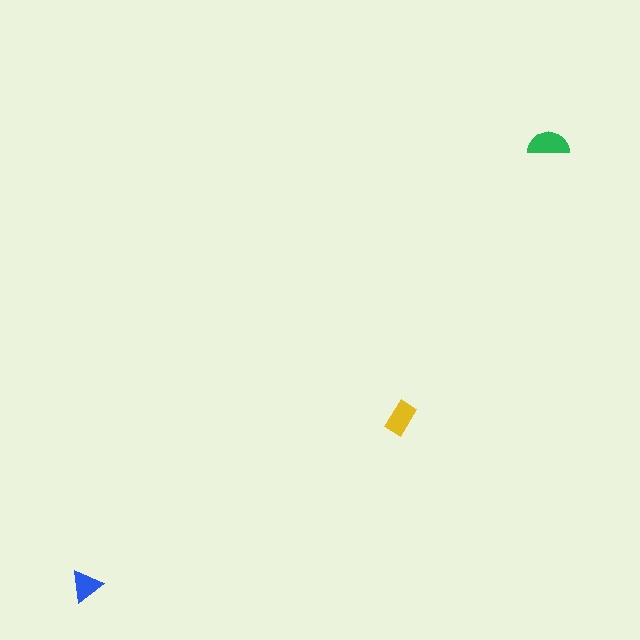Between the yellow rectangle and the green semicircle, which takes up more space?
The green semicircle.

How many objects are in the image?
There are 3 objects in the image.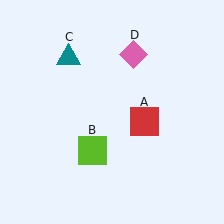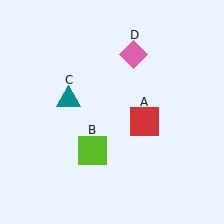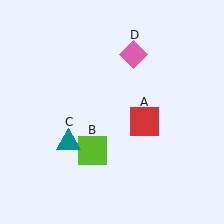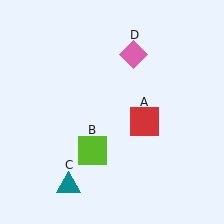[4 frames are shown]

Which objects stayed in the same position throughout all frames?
Red square (object A) and lime square (object B) and pink diamond (object D) remained stationary.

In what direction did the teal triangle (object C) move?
The teal triangle (object C) moved down.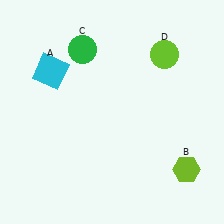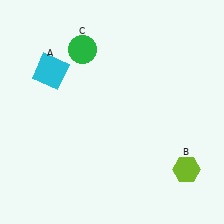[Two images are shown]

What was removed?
The lime circle (D) was removed in Image 2.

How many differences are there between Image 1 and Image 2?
There is 1 difference between the two images.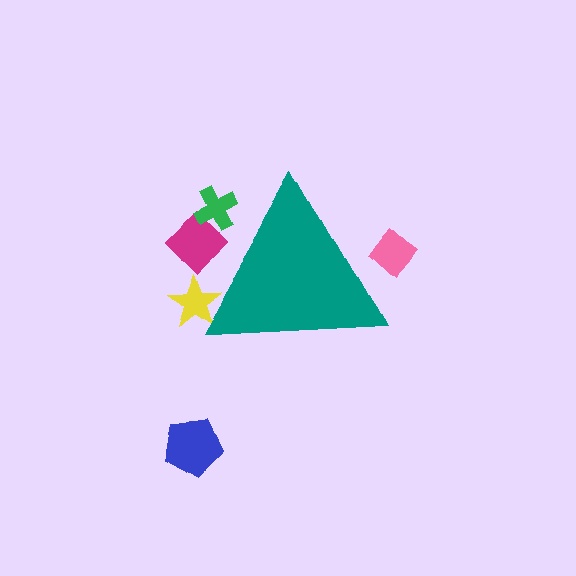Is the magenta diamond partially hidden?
Yes, the magenta diamond is partially hidden behind the teal triangle.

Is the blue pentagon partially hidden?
No, the blue pentagon is fully visible.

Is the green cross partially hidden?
Yes, the green cross is partially hidden behind the teal triangle.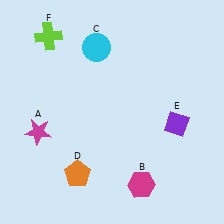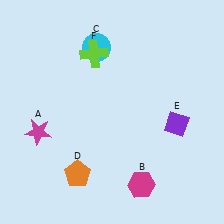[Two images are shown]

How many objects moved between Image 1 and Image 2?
1 object moved between the two images.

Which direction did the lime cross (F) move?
The lime cross (F) moved right.